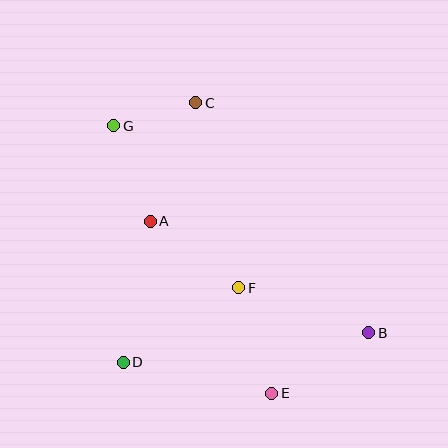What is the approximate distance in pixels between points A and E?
The distance between A and E is approximately 211 pixels.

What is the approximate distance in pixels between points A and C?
The distance between A and C is approximately 127 pixels.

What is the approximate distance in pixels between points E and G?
The distance between E and G is approximately 311 pixels.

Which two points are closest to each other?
Points C and G are closest to each other.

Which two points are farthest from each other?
Points B and G are farthest from each other.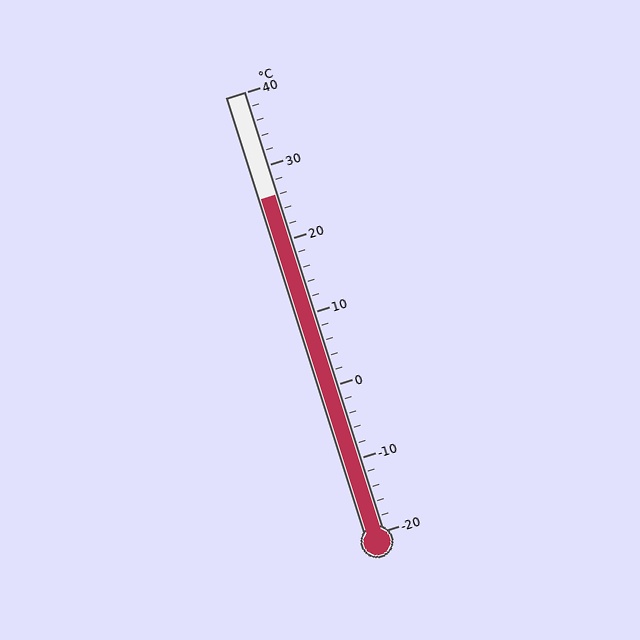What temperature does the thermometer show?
The thermometer shows approximately 26°C.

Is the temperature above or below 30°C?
The temperature is below 30°C.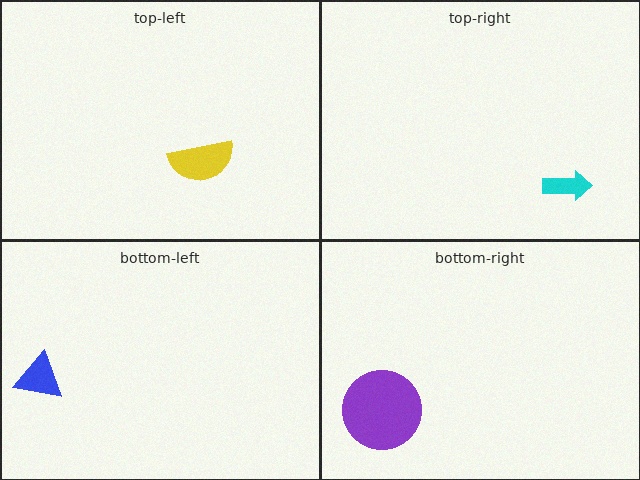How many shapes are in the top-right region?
1.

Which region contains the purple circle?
The bottom-right region.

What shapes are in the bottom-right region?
The purple circle.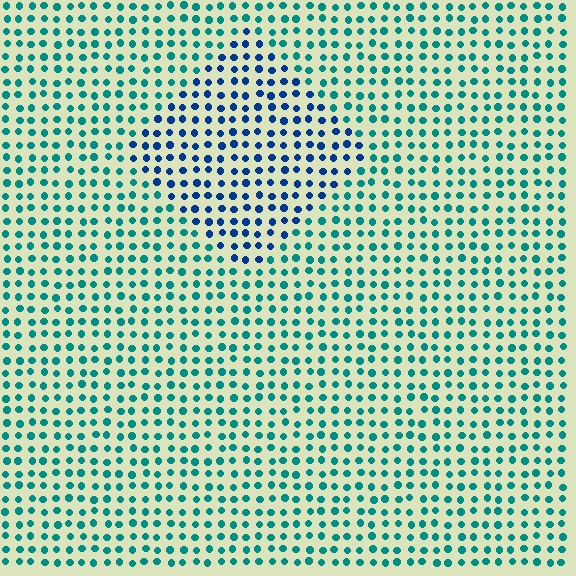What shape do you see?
I see a diamond.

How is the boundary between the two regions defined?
The boundary is defined purely by a slight shift in hue (about 40 degrees). Spacing, size, and orientation are identical on both sides.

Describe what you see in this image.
The image is filled with small teal elements in a uniform arrangement. A diamond-shaped region is visible where the elements are tinted to a slightly different hue, forming a subtle color boundary.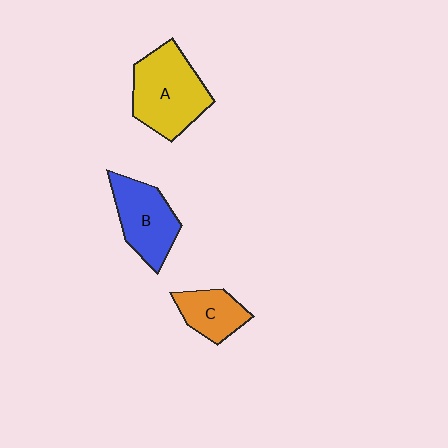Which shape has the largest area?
Shape A (yellow).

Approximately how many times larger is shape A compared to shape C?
Approximately 1.9 times.